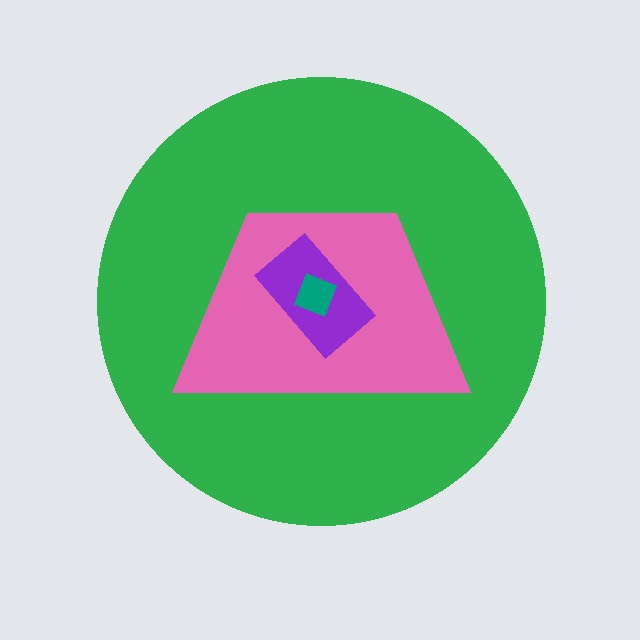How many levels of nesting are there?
4.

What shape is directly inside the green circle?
The pink trapezoid.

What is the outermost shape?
The green circle.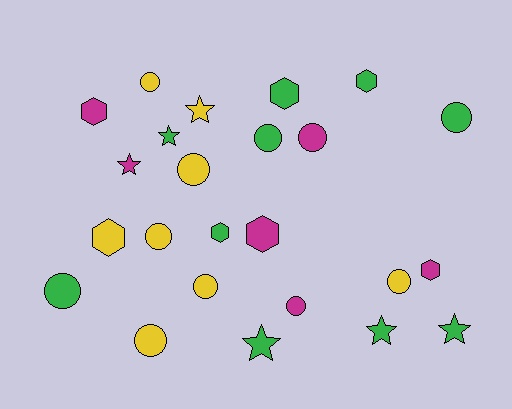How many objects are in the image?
There are 24 objects.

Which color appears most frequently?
Green, with 10 objects.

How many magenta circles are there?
There are 2 magenta circles.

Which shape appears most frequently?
Circle, with 11 objects.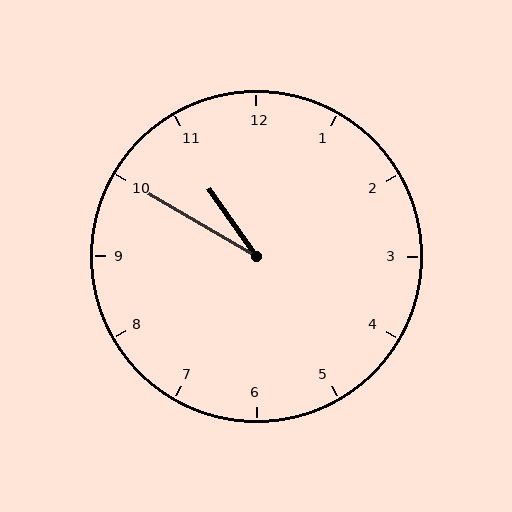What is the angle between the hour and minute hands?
Approximately 25 degrees.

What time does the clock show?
10:50.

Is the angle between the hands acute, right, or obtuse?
It is acute.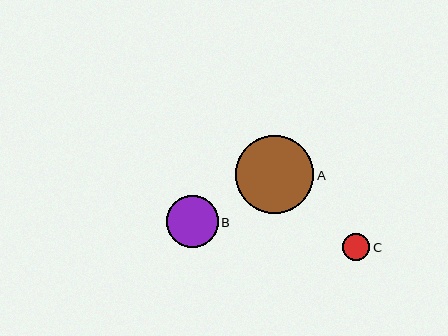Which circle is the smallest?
Circle C is the smallest with a size of approximately 27 pixels.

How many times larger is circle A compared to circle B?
Circle A is approximately 1.5 times the size of circle B.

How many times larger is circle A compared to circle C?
Circle A is approximately 2.9 times the size of circle C.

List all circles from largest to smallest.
From largest to smallest: A, B, C.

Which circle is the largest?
Circle A is the largest with a size of approximately 79 pixels.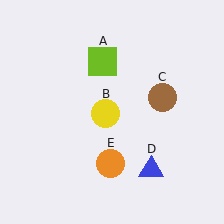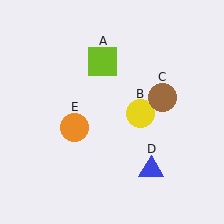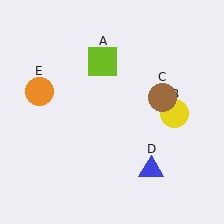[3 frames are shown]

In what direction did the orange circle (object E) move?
The orange circle (object E) moved up and to the left.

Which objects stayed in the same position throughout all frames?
Lime square (object A) and brown circle (object C) and blue triangle (object D) remained stationary.